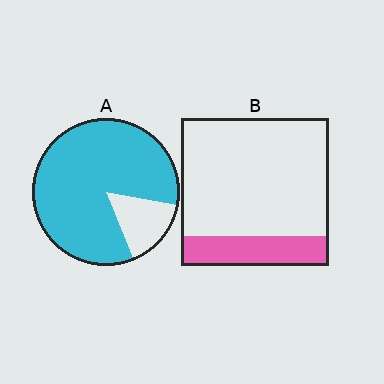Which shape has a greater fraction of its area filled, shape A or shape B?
Shape A.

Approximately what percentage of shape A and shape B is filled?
A is approximately 85% and B is approximately 20%.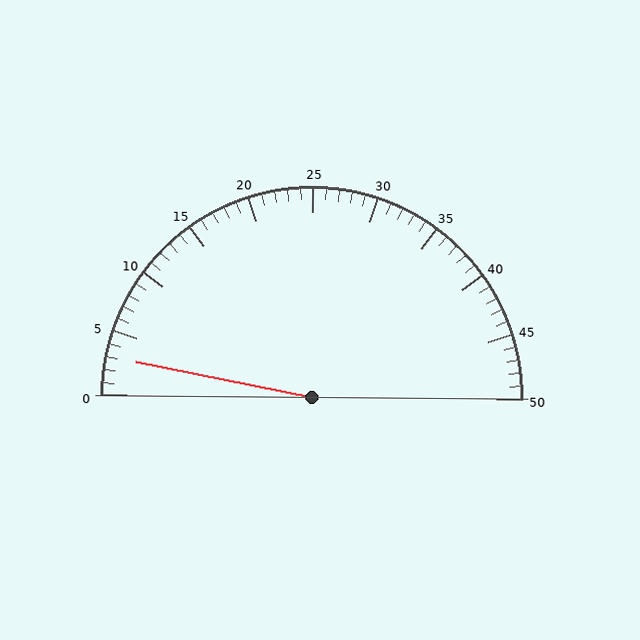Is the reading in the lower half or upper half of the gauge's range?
The reading is in the lower half of the range (0 to 50).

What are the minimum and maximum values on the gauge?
The gauge ranges from 0 to 50.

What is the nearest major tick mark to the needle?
The nearest major tick mark is 5.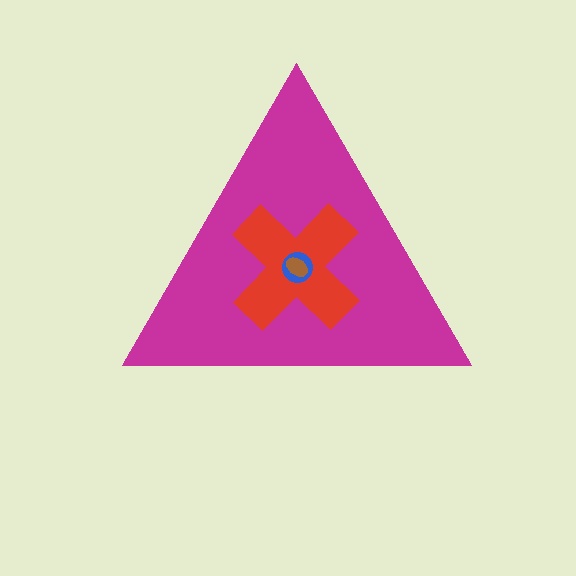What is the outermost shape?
The magenta triangle.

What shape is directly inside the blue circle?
The brown ellipse.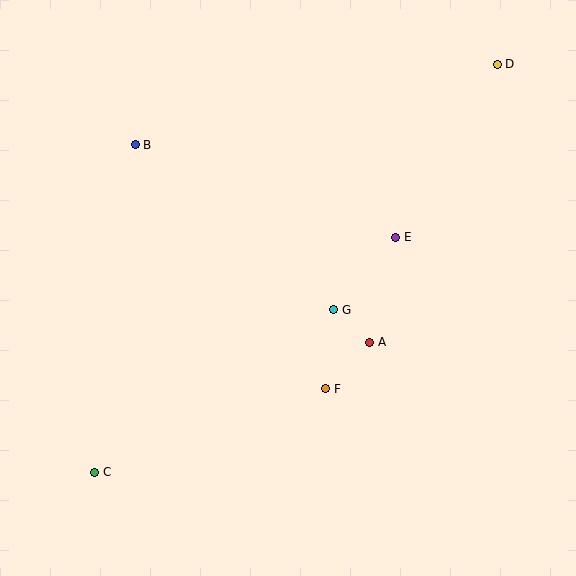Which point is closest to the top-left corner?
Point B is closest to the top-left corner.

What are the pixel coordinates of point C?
Point C is at (95, 472).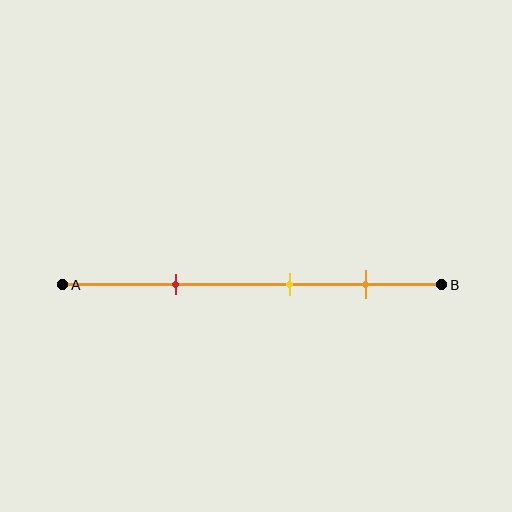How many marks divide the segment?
There are 3 marks dividing the segment.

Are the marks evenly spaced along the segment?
Yes, the marks are approximately evenly spaced.